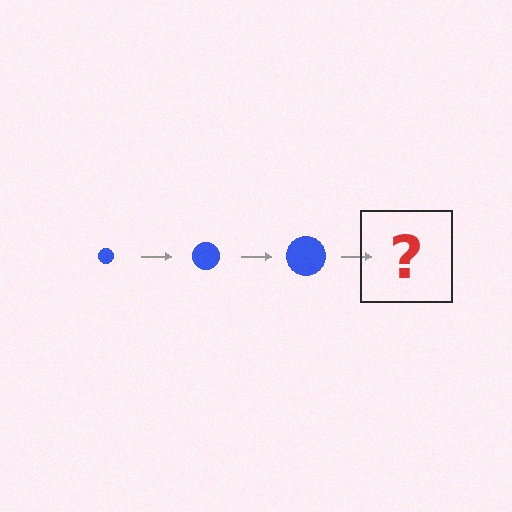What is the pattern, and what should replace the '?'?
The pattern is that the circle gets progressively larger each step. The '?' should be a blue circle, larger than the previous one.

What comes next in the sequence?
The next element should be a blue circle, larger than the previous one.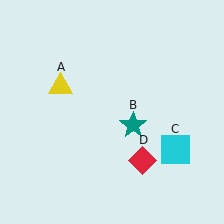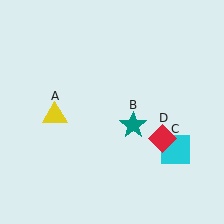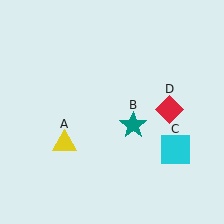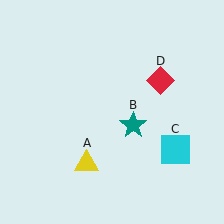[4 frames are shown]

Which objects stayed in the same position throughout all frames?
Teal star (object B) and cyan square (object C) remained stationary.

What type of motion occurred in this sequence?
The yellow triangle (object A), red diamond (object D) rotated counterclockwise around the center of the scene.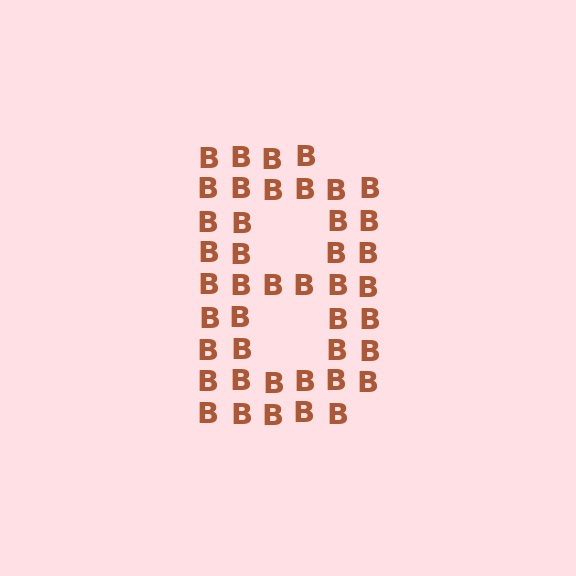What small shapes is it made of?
It is made of small letter B's.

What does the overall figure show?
The overall figure shows the letter B.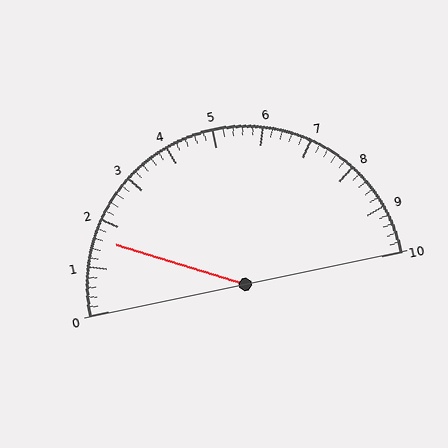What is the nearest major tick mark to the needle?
The nearest major tick mark is 2.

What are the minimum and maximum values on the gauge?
The gauge ranges from 0 to 10.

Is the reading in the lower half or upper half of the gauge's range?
The reading is in the lower half of the range (0 to 10).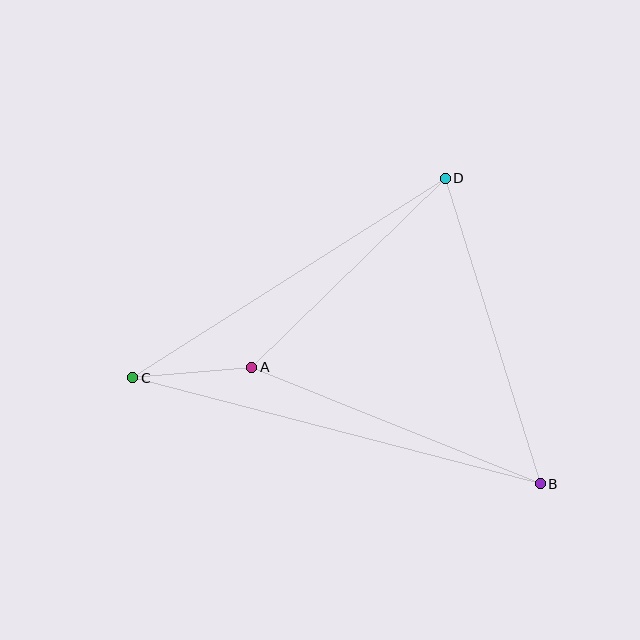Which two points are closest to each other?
Points A and C are closest to each other.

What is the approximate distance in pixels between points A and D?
The distance between A and D is approximately 271 pixels.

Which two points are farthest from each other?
Points B and C are farthest from each other.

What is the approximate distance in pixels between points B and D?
The distance between B and D is approximately 320 pixels.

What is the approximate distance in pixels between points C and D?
The distance between C and D is approximately 371 pixels.